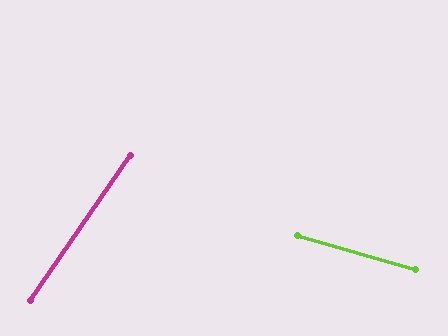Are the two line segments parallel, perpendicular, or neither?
Neither parallel nor perpendicular — they differ by about 72°.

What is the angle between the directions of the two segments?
Approximately 72 degrees.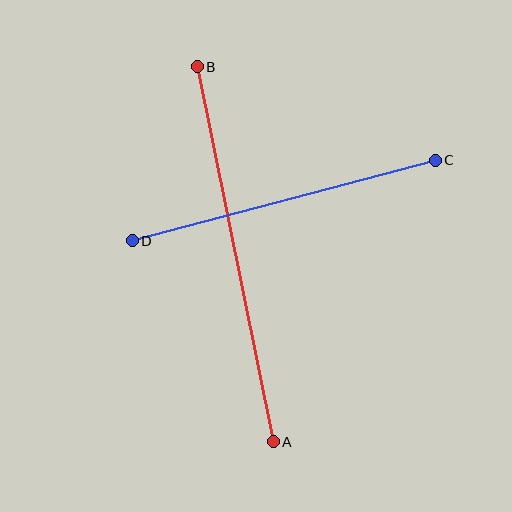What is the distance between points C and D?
The distance is approximately 313 pixels.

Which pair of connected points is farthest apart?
Points A and B are farthest apart.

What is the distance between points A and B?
The distance is approximately 383 pixels.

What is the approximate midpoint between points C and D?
The midpoint is at approximately (284, 201) pixels.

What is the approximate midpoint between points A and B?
The midpoint is at approximately (235, 254) pixels.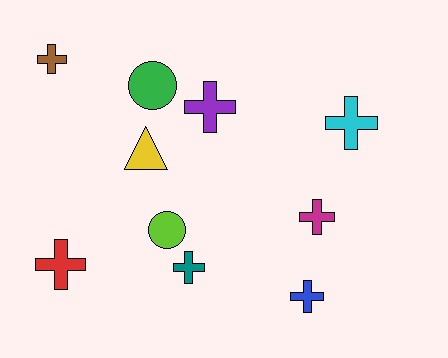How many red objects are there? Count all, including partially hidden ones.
There is 1 red object.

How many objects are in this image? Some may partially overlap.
There are 10 objects.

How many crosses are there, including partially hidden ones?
There are 7 crosses.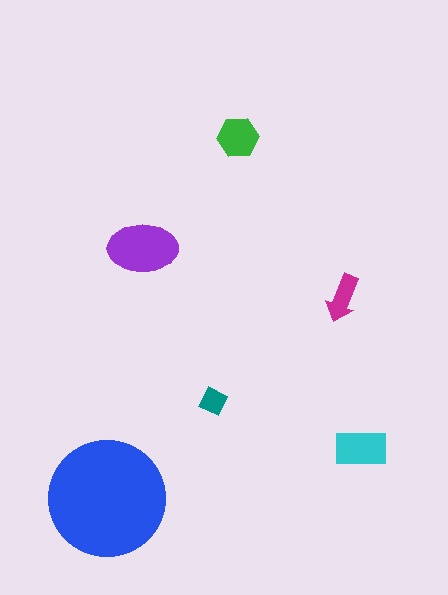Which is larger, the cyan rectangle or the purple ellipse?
The purple ellipse.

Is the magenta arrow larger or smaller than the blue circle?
Smaller.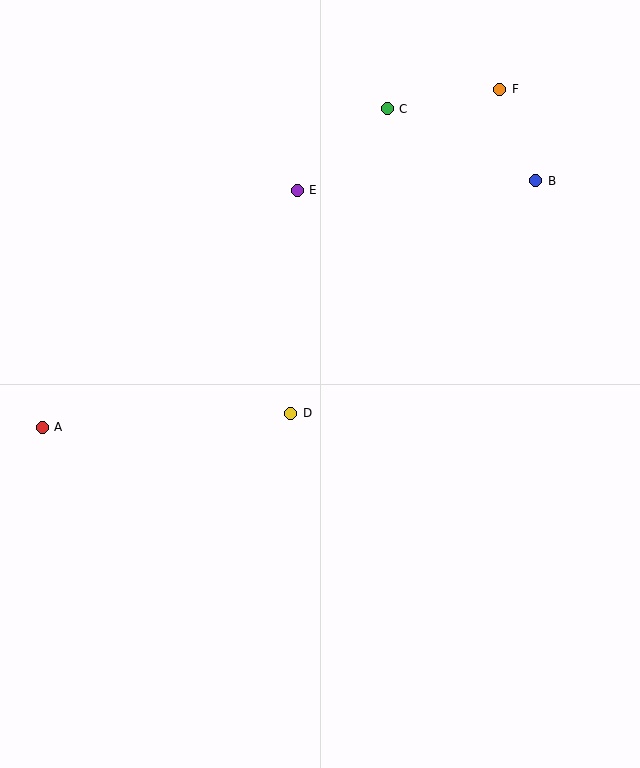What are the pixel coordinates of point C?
Point C is at (387, 109).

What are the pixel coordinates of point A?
Point A is at (42, 427).